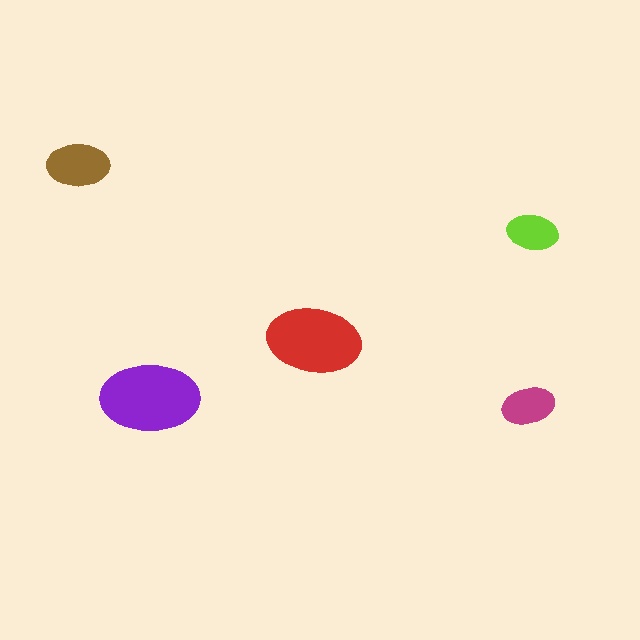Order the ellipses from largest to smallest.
the purple one, the red one, the brown one, the magenta one, the lime one.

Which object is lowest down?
The magenta ellipse is bottommost.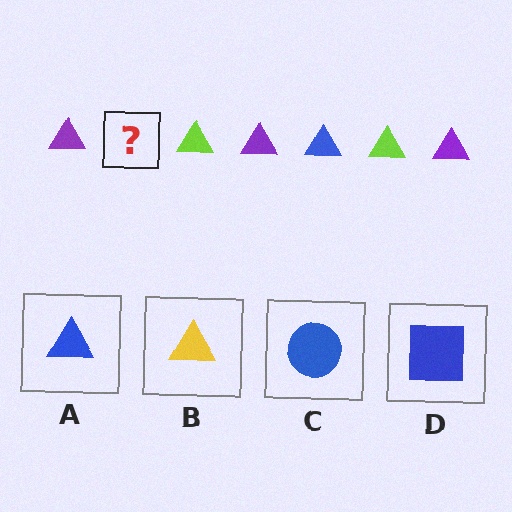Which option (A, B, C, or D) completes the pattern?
A.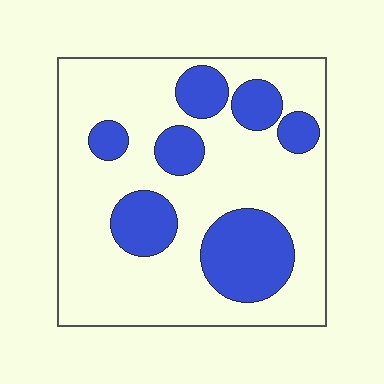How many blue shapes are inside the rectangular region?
7.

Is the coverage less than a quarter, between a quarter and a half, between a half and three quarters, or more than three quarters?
Between a quarter and a half.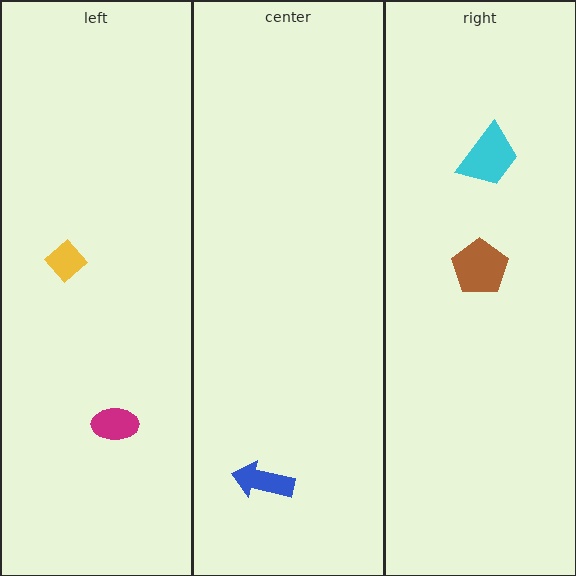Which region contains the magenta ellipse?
The left region.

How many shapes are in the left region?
2.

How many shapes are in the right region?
2.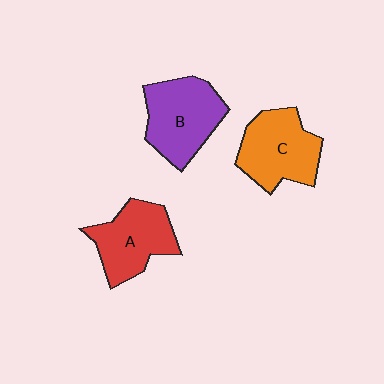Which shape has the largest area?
Shape B (purple).